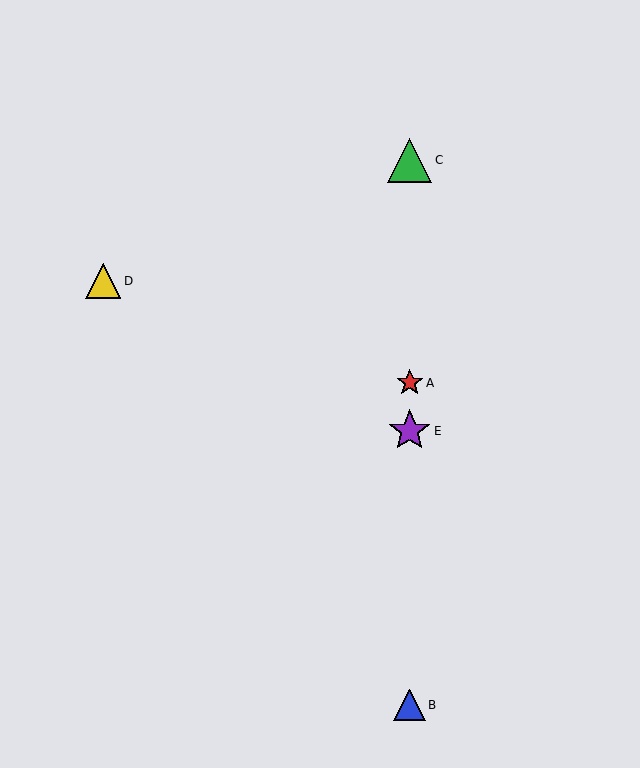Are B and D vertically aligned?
No, B is at x≈410 and D is at x≈103.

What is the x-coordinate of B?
Object B is at x≈410.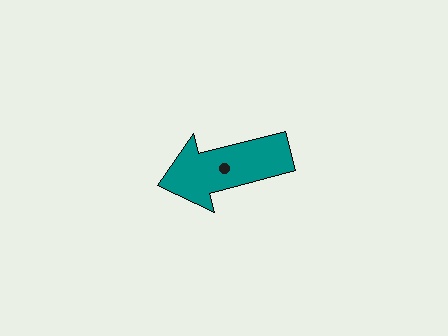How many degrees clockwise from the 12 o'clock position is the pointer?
Approximately 255 degrees.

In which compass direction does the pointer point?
West.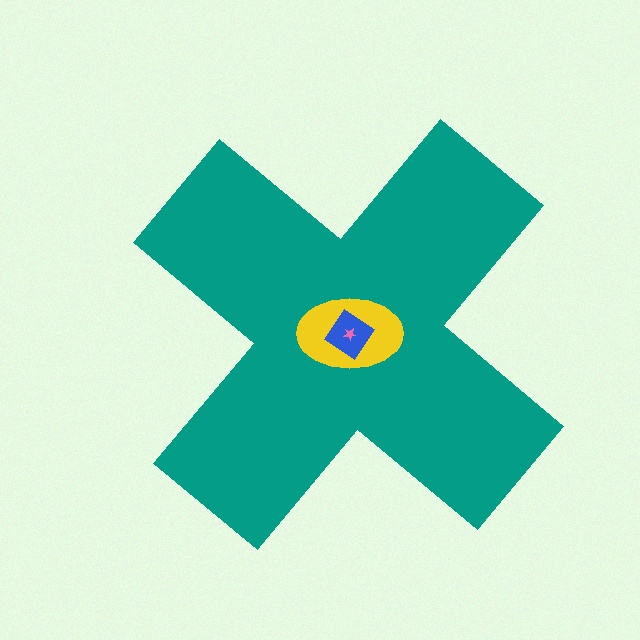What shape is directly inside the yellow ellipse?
The blue diamond.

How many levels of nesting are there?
4.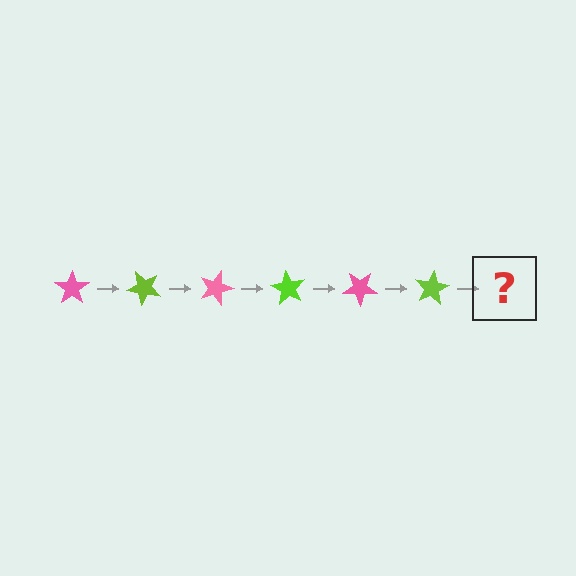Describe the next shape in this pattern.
It should be a pink star, rotated 270 degrees from the start.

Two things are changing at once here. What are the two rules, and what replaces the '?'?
The two rules are that it rotates 45 degrees each step and the color cycles through pink and lime. The '?' should be a pink star, rotated 270 degrees from the start.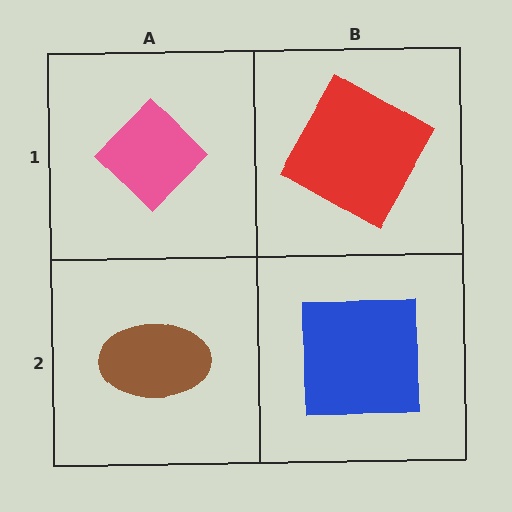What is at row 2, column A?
A brown ellipse.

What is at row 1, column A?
A pink diamond.